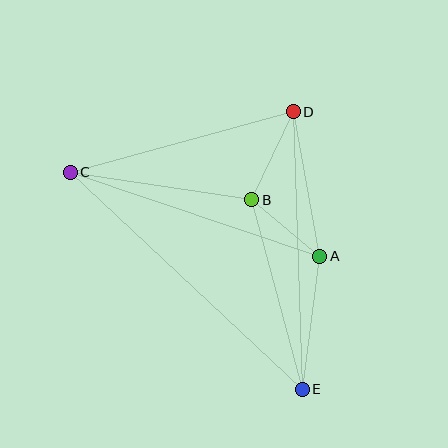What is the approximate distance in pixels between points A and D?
The distance between A and D is approximately 147 pixels.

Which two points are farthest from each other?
Points C and E are farthest from each other.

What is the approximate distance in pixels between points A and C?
The distance between A and C is approximately 263 pixels.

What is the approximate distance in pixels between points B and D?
The distance between B and D is approximately 97 pixels.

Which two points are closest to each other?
Points A and B are closest to each other.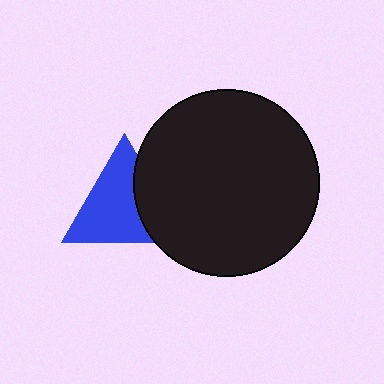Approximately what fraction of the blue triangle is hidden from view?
Roughly 31% of the blue triangle is hidden behind the black circle.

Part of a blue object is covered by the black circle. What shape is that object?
It is a triangle.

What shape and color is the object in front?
The object in front is a black circle.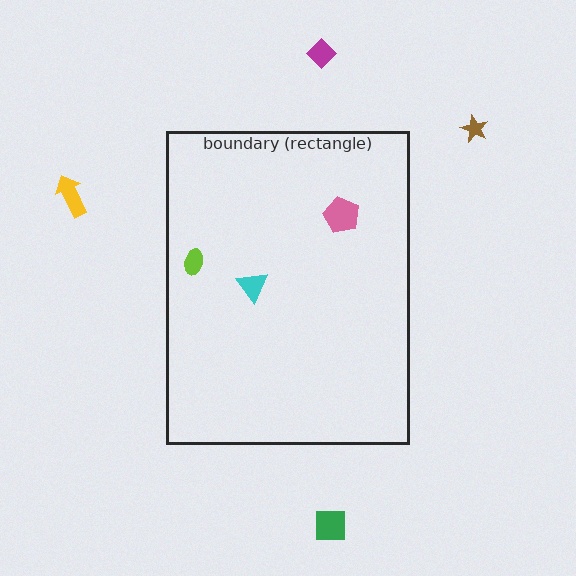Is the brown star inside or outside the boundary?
Outside.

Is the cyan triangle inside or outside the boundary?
Inside.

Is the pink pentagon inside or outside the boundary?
Inside.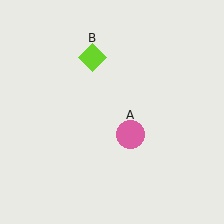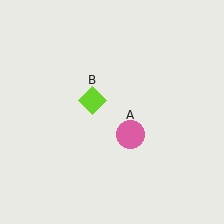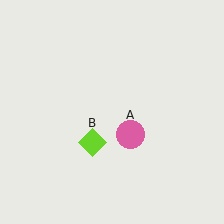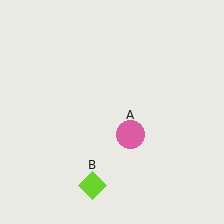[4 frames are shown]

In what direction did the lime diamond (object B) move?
The lime diamond (object B) moved down.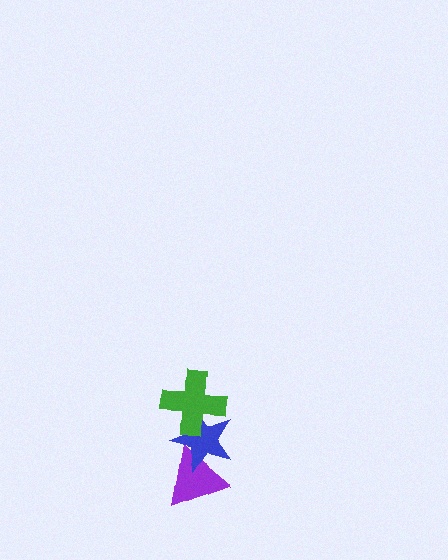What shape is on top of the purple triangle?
The blue star is on top of the purple triangle.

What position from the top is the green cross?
The green cross is 1st from the top.